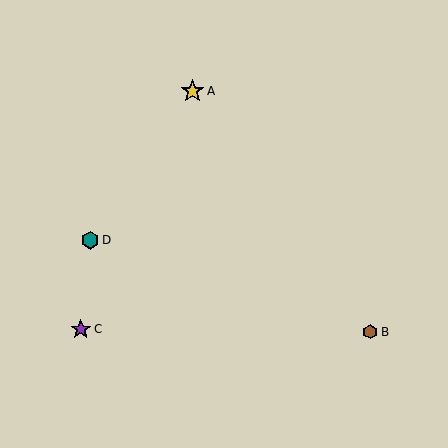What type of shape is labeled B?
Shape B is a brown hexagon.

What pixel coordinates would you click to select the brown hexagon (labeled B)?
Click at (370, 332) to select the brown hexagon B.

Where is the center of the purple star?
The center of the purple star is at (81, 329).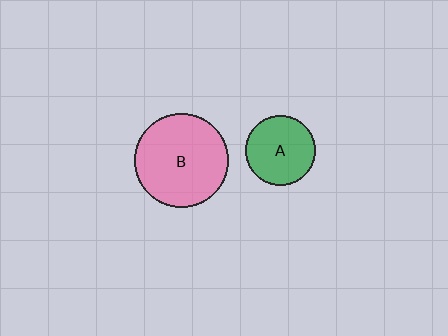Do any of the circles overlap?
No, none of the circles overlap.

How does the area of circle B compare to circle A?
Approximately 1.8 times.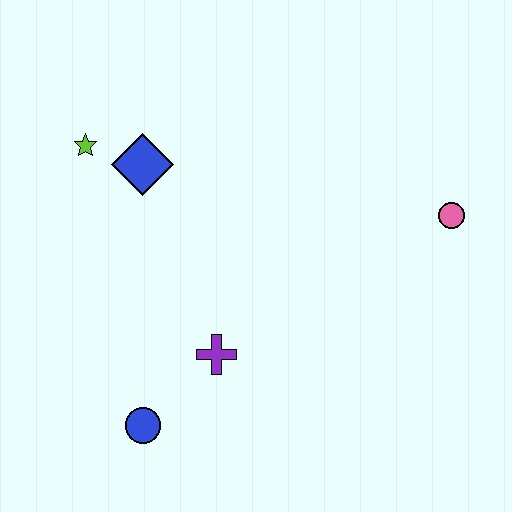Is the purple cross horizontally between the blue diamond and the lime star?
No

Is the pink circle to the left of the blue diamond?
No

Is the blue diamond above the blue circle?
Yes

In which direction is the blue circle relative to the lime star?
The blue circle is below the lime star.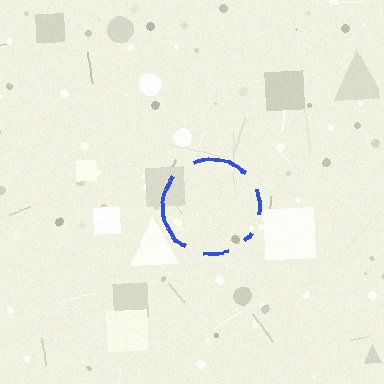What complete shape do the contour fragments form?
The contour fragments form a circle.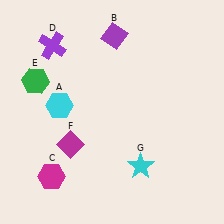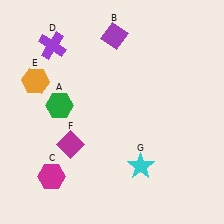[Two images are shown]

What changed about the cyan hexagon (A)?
In Image 1, A is cyan. In Image 2, it changed to green.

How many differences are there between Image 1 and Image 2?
There are 2 differences between the two images.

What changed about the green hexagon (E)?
In Image 1, E is green. In Image 2, it changed to orange.